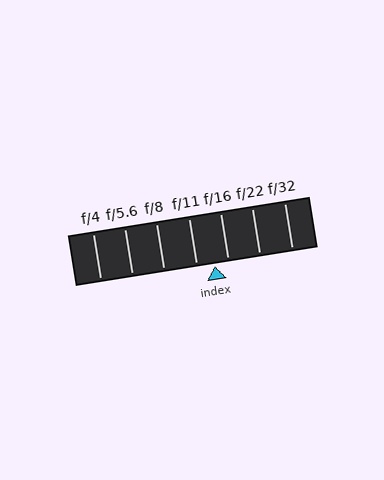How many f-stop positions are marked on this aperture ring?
There are 7 f-stop positions marked.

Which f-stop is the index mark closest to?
The index mark is closest to f/16.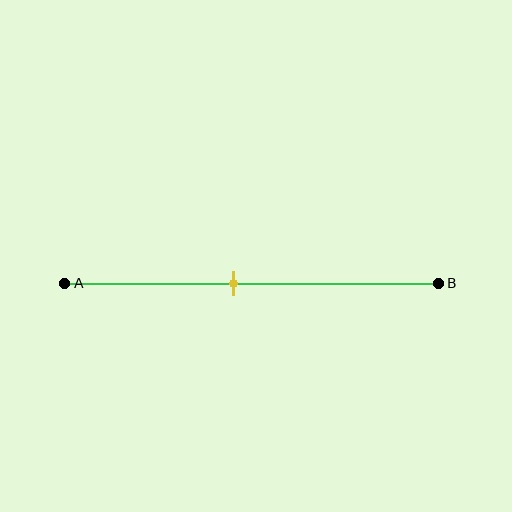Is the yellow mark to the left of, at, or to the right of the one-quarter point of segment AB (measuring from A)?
The yellow mark is to the right of the one-quarter point of segment AB.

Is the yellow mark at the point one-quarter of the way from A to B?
No, the mark is at about 45% from A, not at the 25% one-quarter point.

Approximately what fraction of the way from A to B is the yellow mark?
The yellow mark is approximately 45% of the way from A to B.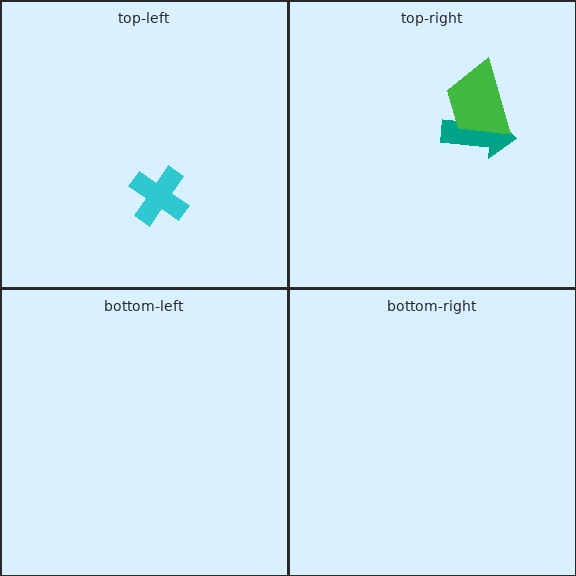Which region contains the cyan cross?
The top-left region.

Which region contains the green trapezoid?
The top-right region.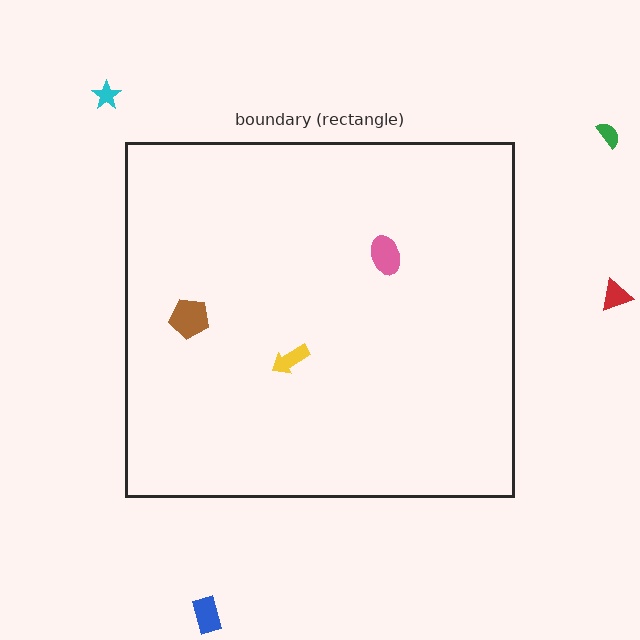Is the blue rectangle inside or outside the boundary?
Outside.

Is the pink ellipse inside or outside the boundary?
Inside.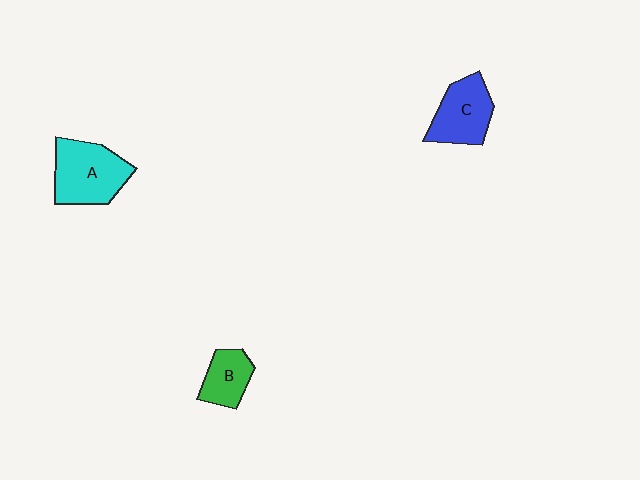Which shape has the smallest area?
Shape B (green).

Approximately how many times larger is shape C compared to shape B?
Approximately 1.4 times.